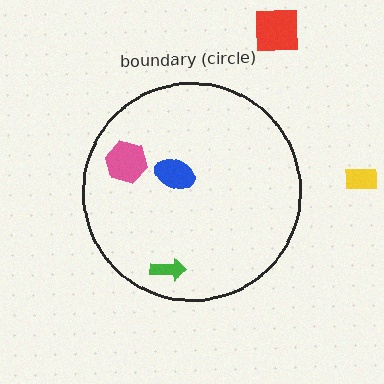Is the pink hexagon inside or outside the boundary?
Inside.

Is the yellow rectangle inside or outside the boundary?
Outside.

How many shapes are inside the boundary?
3 inside, 2 outside.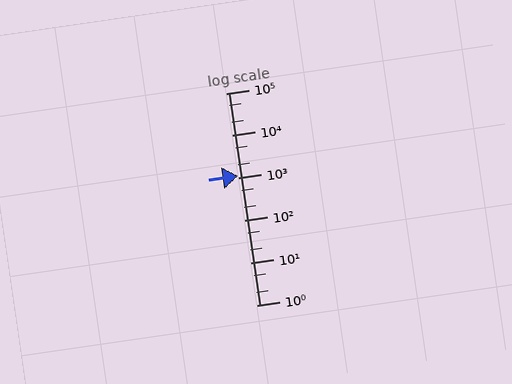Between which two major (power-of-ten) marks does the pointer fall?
The pointer is between 1000 and 10000.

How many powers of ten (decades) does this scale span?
The scale spans 5 decades, from 1 to 100000.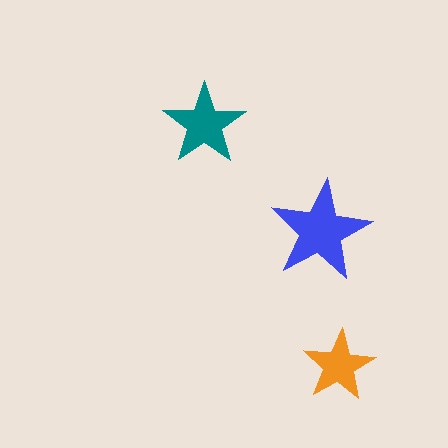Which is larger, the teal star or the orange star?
The teal one.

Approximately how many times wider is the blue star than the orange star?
About 1.5 times wider.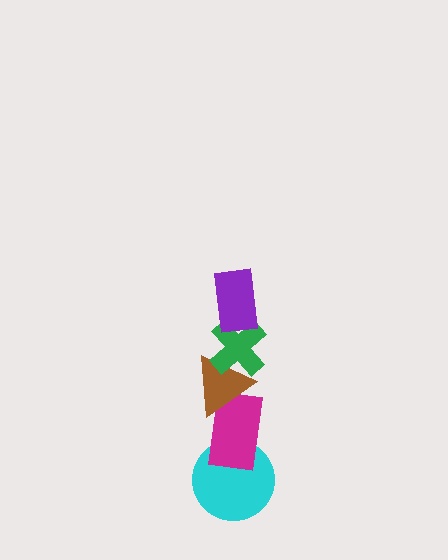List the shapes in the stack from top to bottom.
From top to bottom: the purple rectangle, the green cross, the brown triangle, the magenta rectangle, the cyan circle.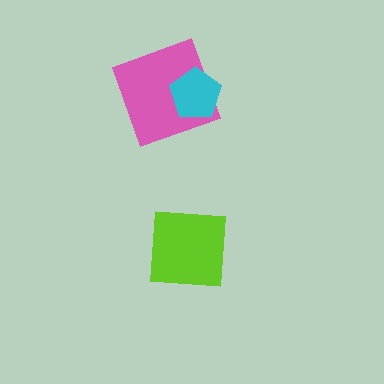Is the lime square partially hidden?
No, no other shape covers it.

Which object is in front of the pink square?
The cyan pentagon is in front of the pink square.